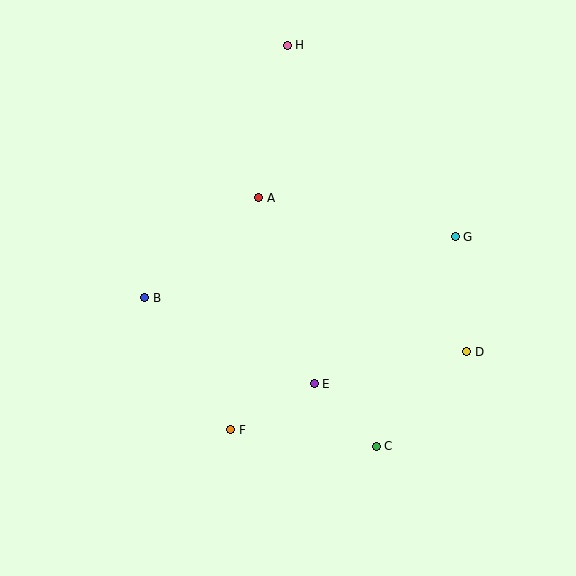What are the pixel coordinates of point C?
Point C is at (376, 446).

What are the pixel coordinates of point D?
Point D is at (467, 352).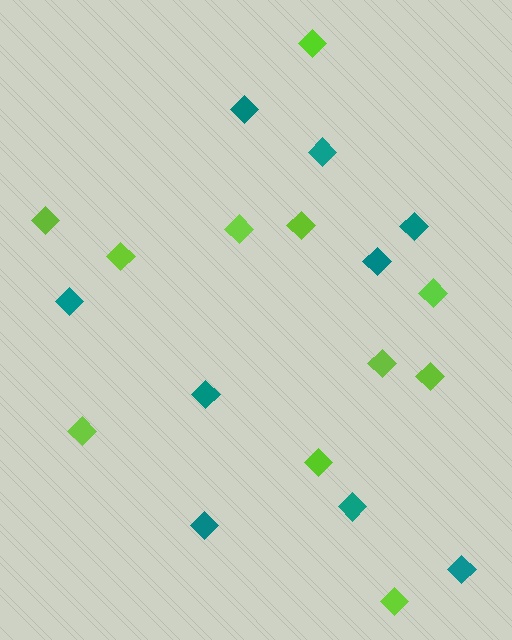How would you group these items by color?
There are 2 groups: one group of teal diamonds (9) and one group of lime diamonds (11).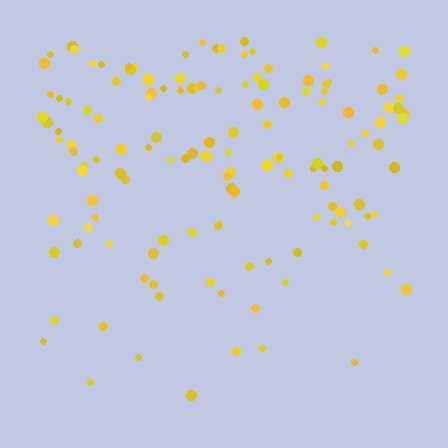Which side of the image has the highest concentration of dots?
The top.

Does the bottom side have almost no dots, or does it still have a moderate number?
Still a moderate number, just noticeably fewer than the top.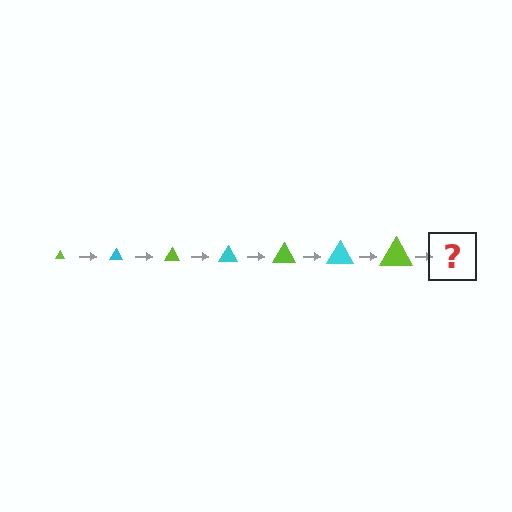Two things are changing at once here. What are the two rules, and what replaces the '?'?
The two rules are that the triangle grows larger each step and the color cycles through lime and cyan. The '?' should be a cyan triangle, larger than the previous one.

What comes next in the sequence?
The next element should be a cyan triangle, larger than the previous one.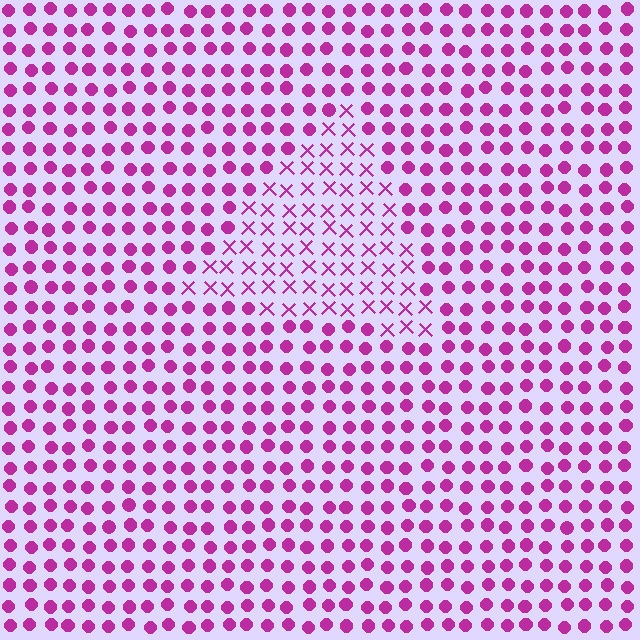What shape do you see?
I see a triangle.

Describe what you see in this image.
The image is filled with small magenta elements arranged in a uniform grid. A triangle-shaped region contains X marks, while the surrounding area contains circles. The boundary is defined purely by the change in element shape.